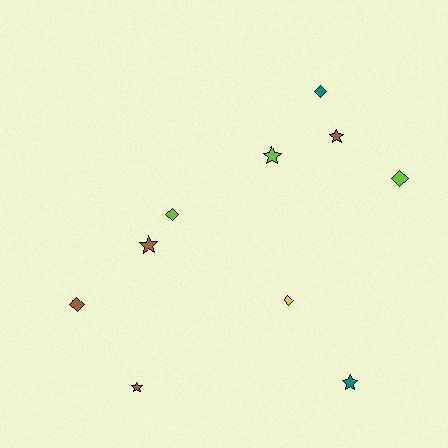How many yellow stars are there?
There are no yellow stars.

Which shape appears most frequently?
Diamond, with 5 objects.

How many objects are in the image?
There are 10 objects.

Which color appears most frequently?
Brown, with 4 objects.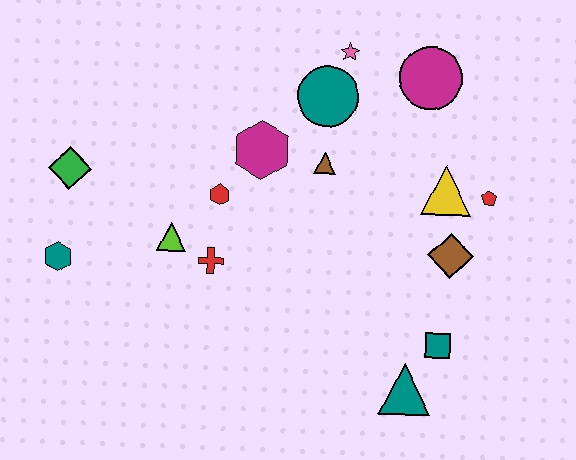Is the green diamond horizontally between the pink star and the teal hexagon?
Yes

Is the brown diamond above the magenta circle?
No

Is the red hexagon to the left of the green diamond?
No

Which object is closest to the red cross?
The lime triangle is closest to the red cross.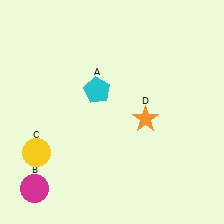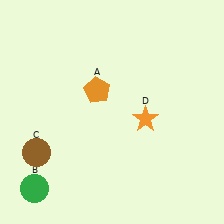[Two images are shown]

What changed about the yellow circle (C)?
In Image 1, C is yellow. In Image 2, it changed to brown.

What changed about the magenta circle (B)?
In Image 1, B is magenta. In Image 2, it changed to green.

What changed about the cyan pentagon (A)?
In Image 1, A is cyan. In Image 2, it changed to orange.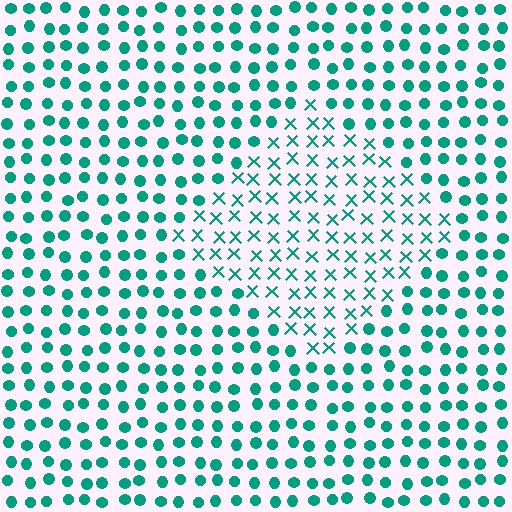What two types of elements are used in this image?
The image uses X marks inside the diamond region and circles outside it.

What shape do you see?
I see a diamond.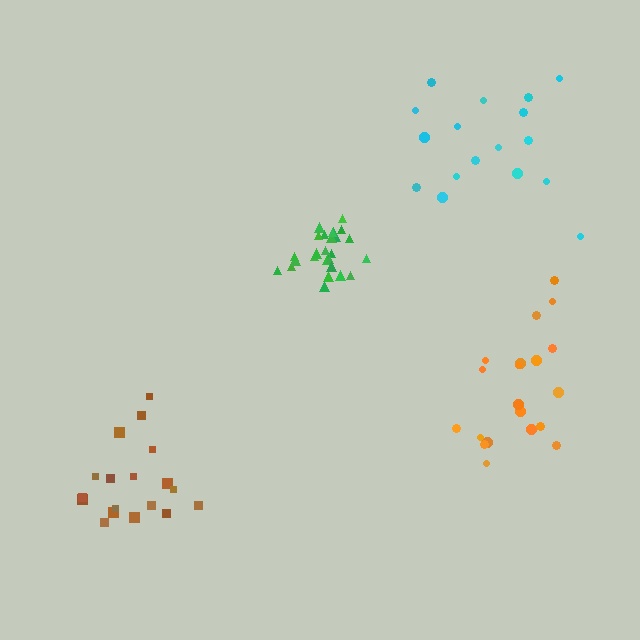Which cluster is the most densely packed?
Green.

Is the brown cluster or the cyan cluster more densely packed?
Brown.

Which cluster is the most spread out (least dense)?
Cyan.